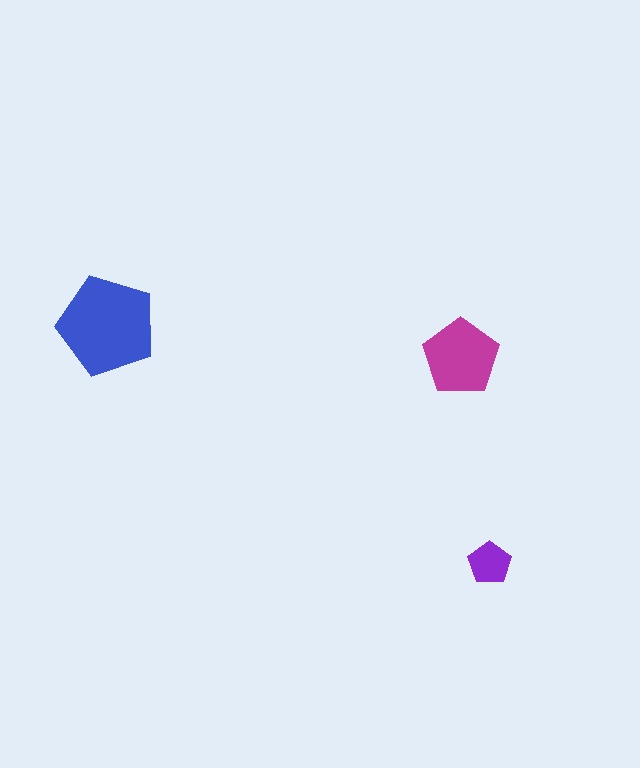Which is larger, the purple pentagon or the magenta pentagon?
The magenta one.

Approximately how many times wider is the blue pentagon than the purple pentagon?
About 2.5 times wider.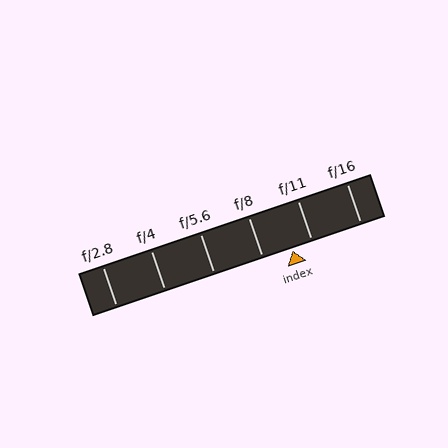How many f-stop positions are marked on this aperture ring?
There are 6 f-stop positions marked.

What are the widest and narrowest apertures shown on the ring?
The widest aperture shown is f/2.8 and the narrowest is f/16.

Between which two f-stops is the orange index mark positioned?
The index mark is between f/8 and f/11.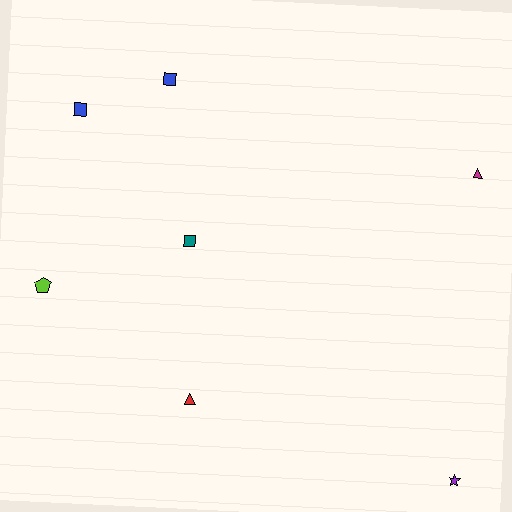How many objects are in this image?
There are 7 objects.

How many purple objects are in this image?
There is 1 purple object.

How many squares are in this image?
There are 3 squares.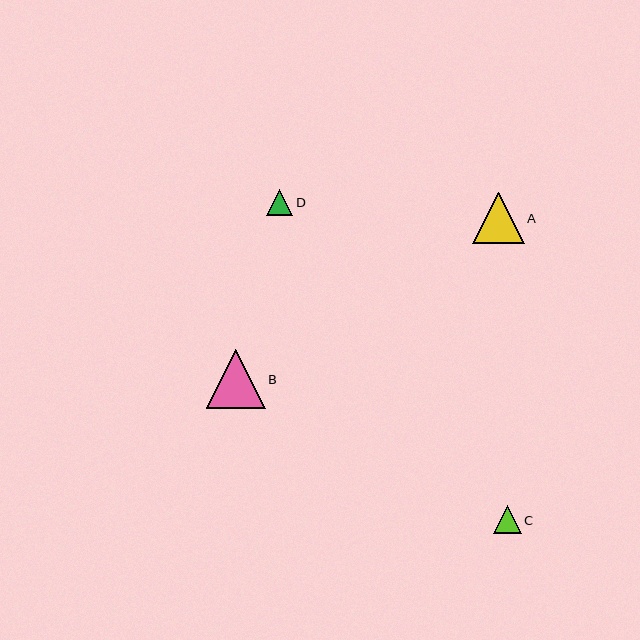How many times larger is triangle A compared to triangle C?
Triangle A is approximately 1.9 times the size of triangle C.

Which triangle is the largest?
Triangle B is the largest with a size of approximately 59 pixels.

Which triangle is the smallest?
Triangle D is the smallest with a size of approximately 26 pixels.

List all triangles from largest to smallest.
From largest to smallest: B, A, C, D.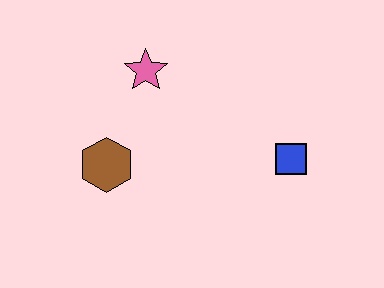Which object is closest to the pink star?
The brown hexagon is closest to the pink star.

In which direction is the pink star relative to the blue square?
The pink star is to the left of the blue square.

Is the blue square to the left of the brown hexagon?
No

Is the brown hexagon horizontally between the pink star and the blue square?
No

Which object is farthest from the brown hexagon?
The blue square is farthest from the brown hexagon.